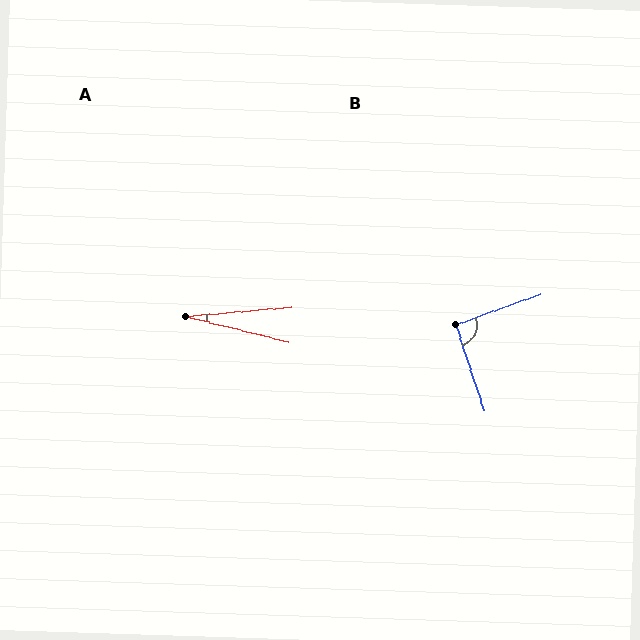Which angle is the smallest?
A, at approximately 19 degrees.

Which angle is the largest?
B, at approximately 92 degrees.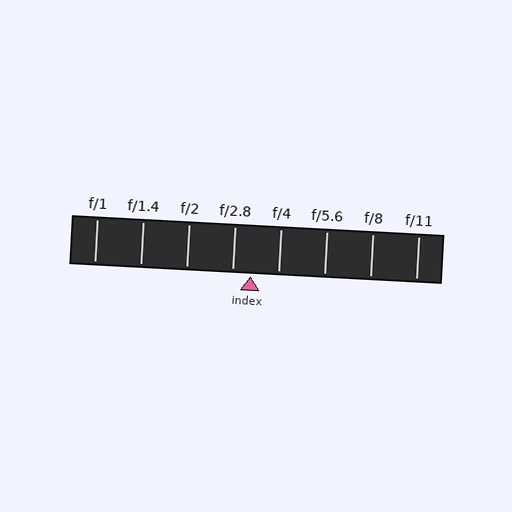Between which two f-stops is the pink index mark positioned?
The index mark is between f/2.8 and f/4.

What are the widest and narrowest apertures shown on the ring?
The widest aperture shown is f/1 and the narrowest is f/11.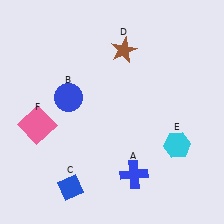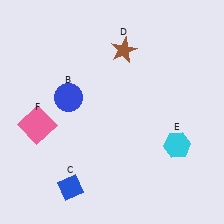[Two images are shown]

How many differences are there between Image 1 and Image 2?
There is 1 difference between the two images.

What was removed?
The blue cross (A) was removed in Image 2.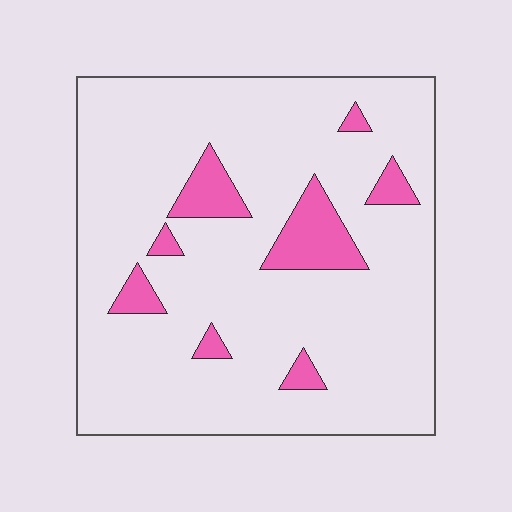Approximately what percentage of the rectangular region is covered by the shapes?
Approximately 10%.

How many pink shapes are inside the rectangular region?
8.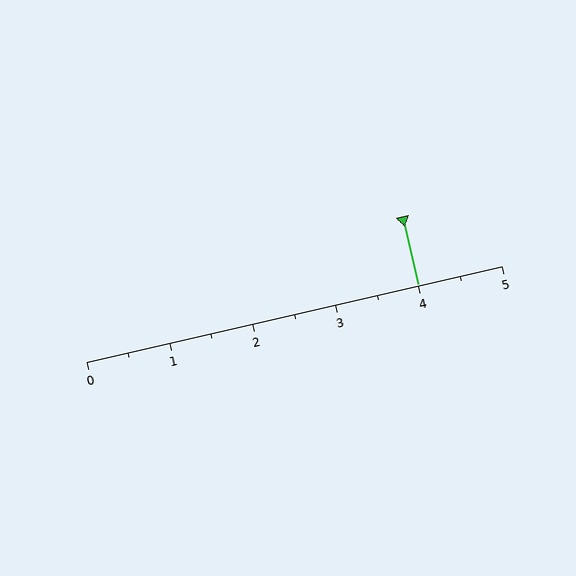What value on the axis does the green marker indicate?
The marker indicates approximately 4.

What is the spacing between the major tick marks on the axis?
The major ticks are spaced 1 apart.